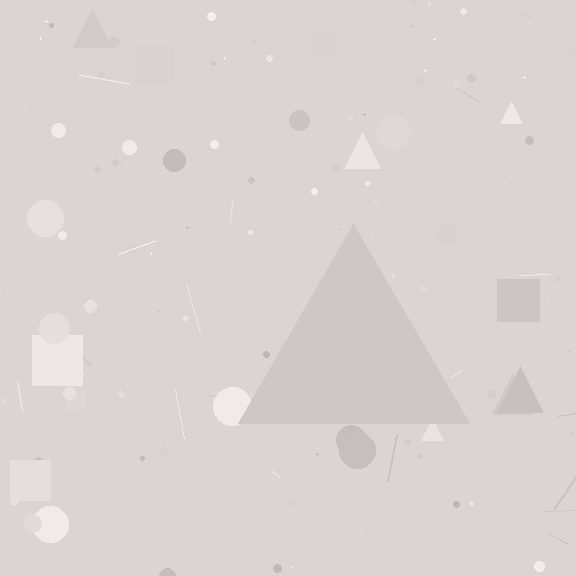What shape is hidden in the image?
A triangle is hidden in the image.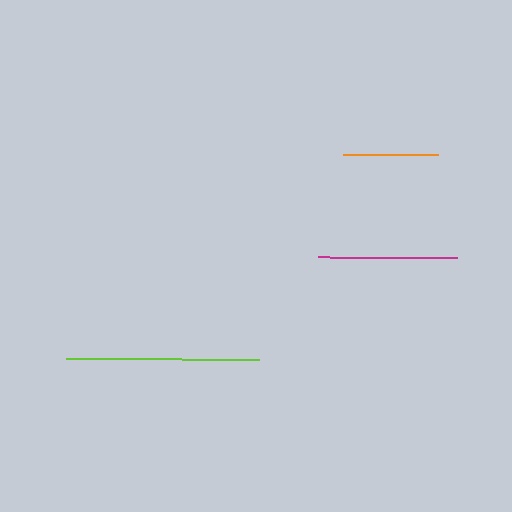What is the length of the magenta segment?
The magenta segment is approximately 139 pixels long.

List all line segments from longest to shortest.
From longest to shortest: lime, magenta, orange.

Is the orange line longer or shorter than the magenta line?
The magenta line is longer than the orange line.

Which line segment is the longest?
The lime line is the longest at approximately 193 pixels.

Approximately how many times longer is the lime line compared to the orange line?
The lime line is approximately 2.0 times the length of the orange line.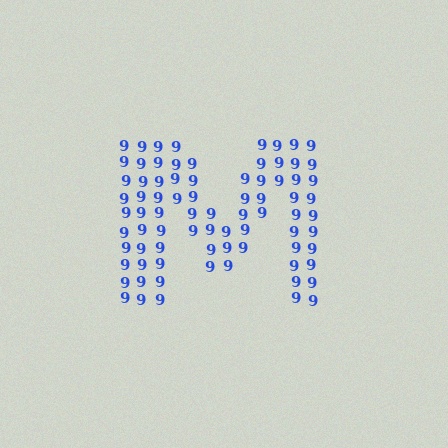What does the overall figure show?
The overall figure shows the letter M.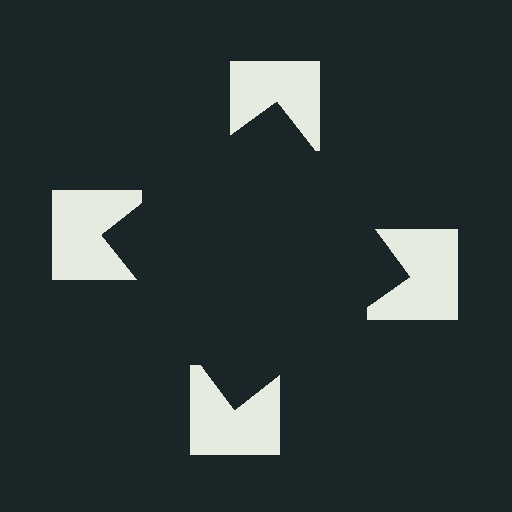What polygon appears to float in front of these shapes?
An illusory square — its edges are inferred from the aligned wedge cuts in the notched squares, not physically drawn.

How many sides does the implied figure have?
4 sides.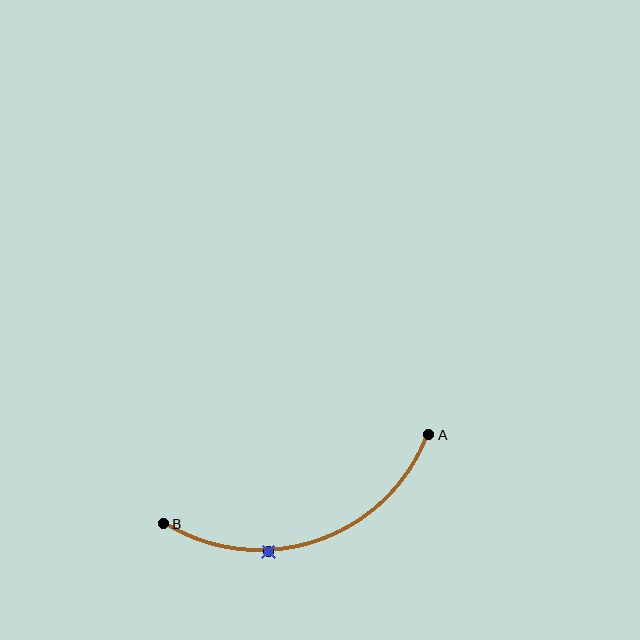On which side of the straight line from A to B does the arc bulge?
The arc bulges below the straight line connecting A and B.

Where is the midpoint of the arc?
The arc midpoint is the point on the curve farthest from the straight line joining A and B. It sits below that line.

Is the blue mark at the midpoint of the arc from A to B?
No. The blue mark lies on the arc but is closer to endpoint B. The arc midpoint would be at the point on the curve equidistant along the arc from both A and B.